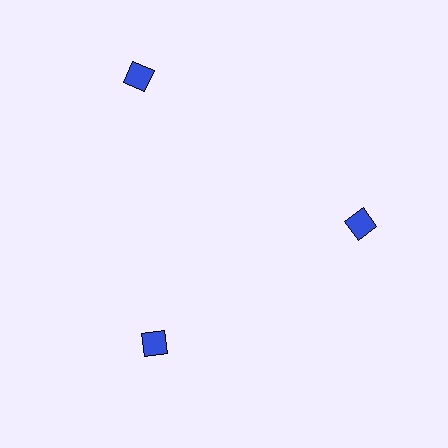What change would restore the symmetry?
The symmetry would be restored by moving it inward, back onto the ring so that all 3 squares sit at equal angles and equal distance from the center.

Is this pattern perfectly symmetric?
No. The 3 blue squares are arranged in a ring, but one element near the 11 o'clock position is pushed outward from the center, breaking the 3-fold rotational symmetry.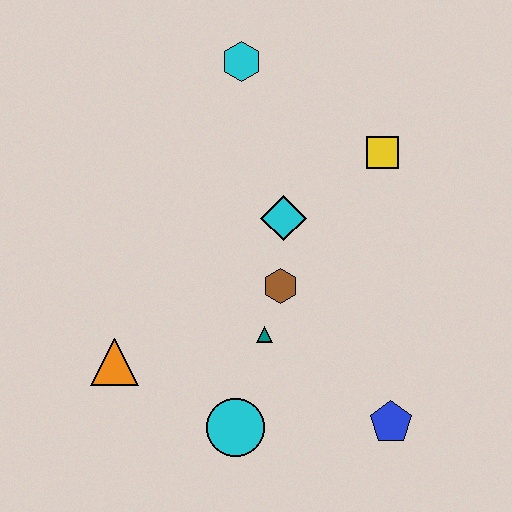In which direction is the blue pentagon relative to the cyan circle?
The blue pentagon is to the right of the cyan circle.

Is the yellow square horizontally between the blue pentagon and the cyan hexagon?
Yes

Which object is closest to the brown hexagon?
The teal triangle is closest to the brown hexagon.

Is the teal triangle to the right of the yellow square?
No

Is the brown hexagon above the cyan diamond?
No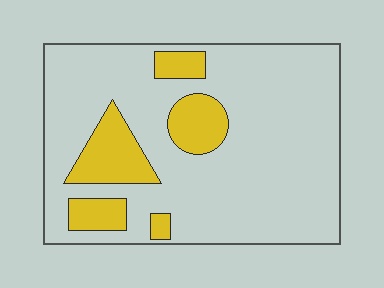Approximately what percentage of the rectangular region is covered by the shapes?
Approximately 20%.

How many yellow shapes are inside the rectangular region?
5.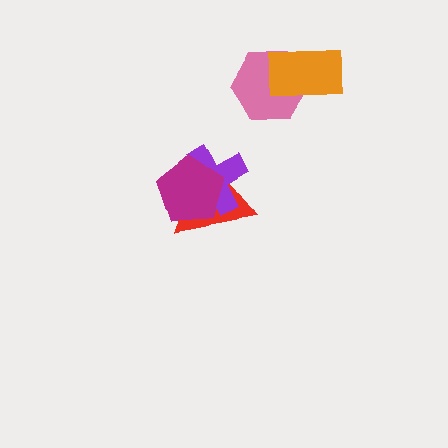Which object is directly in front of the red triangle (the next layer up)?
The purple cross is directly in front of the red triangle.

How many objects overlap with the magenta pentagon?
2 objects overlap with the magenta pentagon.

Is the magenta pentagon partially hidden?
No, no other shape covers it.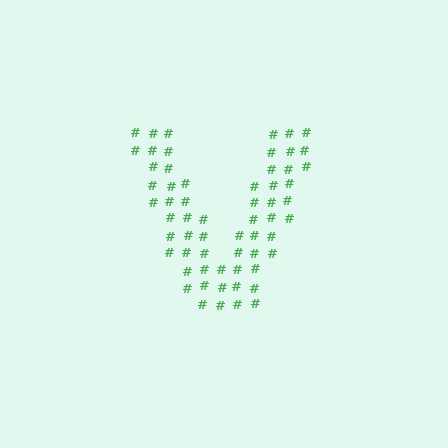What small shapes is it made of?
It is made of small hash symbols.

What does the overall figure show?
The overall figure shows the letter V.